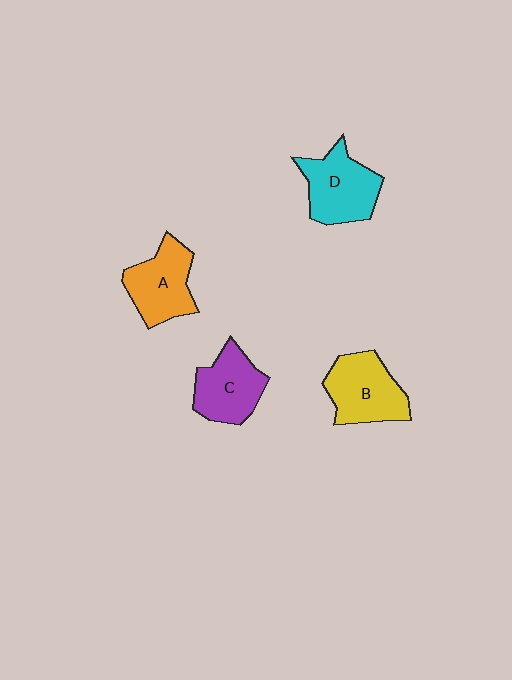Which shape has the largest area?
Shape D (cyan).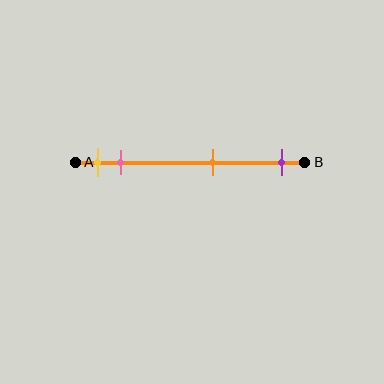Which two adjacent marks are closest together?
The yellow and pink marks are the closest adjacent pair.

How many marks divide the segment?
There are 4 marks dividing the segment.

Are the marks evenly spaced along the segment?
No, the marks are not evenly spaced.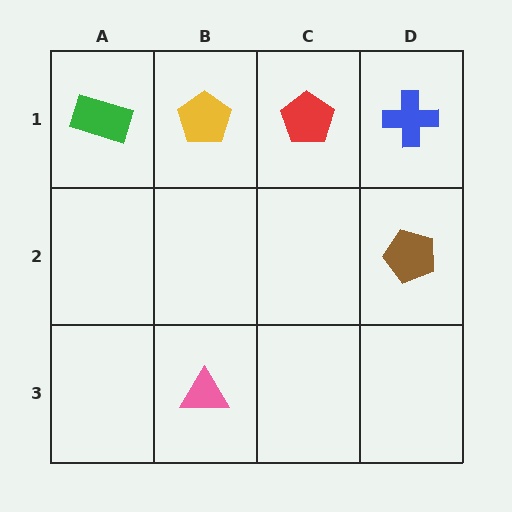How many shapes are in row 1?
4 shapes.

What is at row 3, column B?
A pink triangle.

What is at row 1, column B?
A yellow pentagon.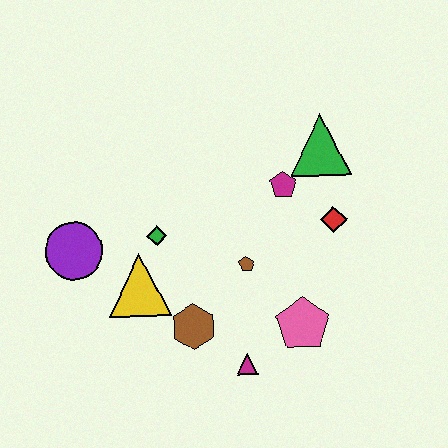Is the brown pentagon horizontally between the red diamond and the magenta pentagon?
No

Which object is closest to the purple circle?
The yellow triangle is closest to the purple circle.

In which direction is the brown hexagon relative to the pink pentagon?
The brown hexagon is to the left of the pink pentagon.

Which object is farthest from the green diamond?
The green triangle is farthest from the green diamond.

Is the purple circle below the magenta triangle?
No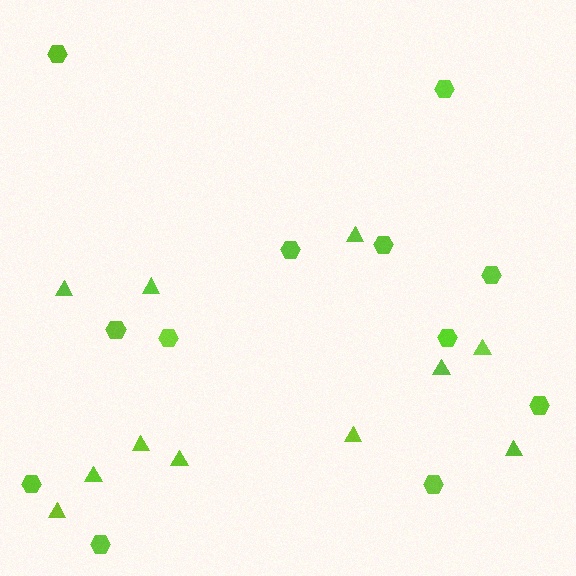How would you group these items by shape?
There are 2 groups: one group of hexagons (12) and one group of triangles (11).